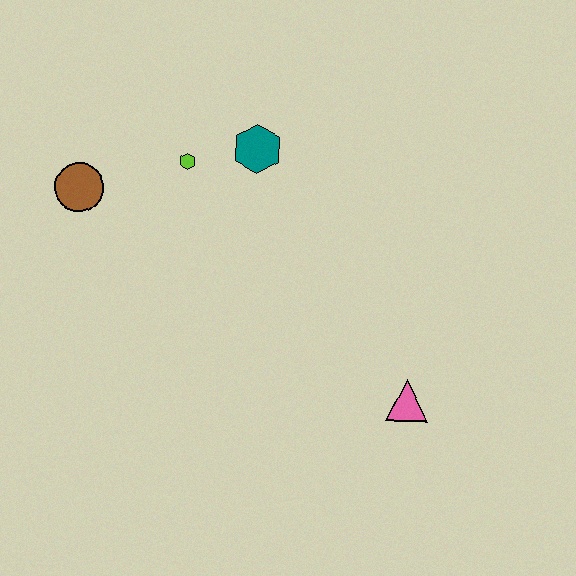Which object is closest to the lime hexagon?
The teal hexagon is closest to the lime hexagon.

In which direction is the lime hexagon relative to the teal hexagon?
The lime hexagon is to the left of the teal hexagon.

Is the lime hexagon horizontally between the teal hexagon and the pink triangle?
No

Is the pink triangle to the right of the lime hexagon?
Yes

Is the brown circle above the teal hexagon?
No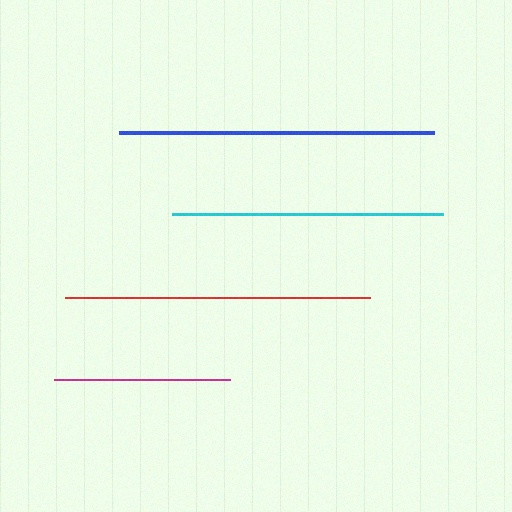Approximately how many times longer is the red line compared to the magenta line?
The red line is approximately 1.7 times the length of the magenta line.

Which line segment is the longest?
The blue line is the longest at approximately 315 pixels.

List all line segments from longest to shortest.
From longest to shortest: blue, red, cyan, magenta.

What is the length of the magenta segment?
The magenta segment is approximately 176 pixels long.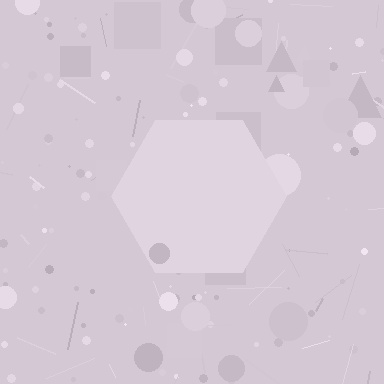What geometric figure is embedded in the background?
A hexagon is embedded in the background.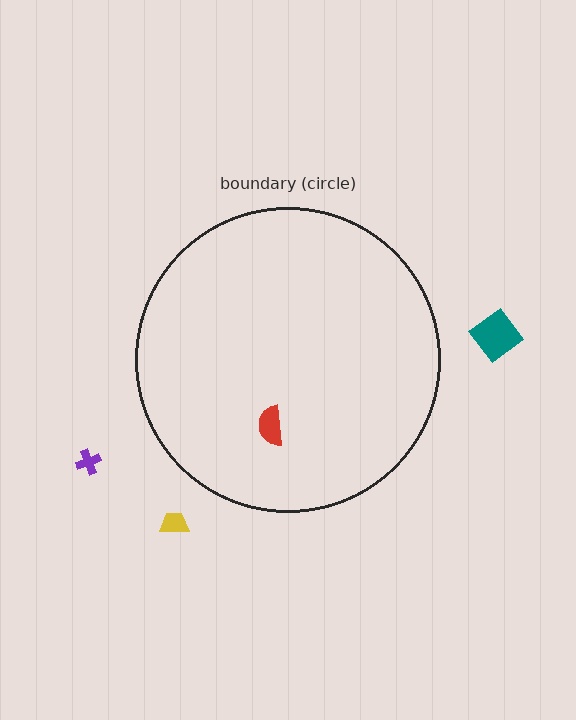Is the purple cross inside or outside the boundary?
Outside.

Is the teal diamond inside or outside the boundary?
Outside.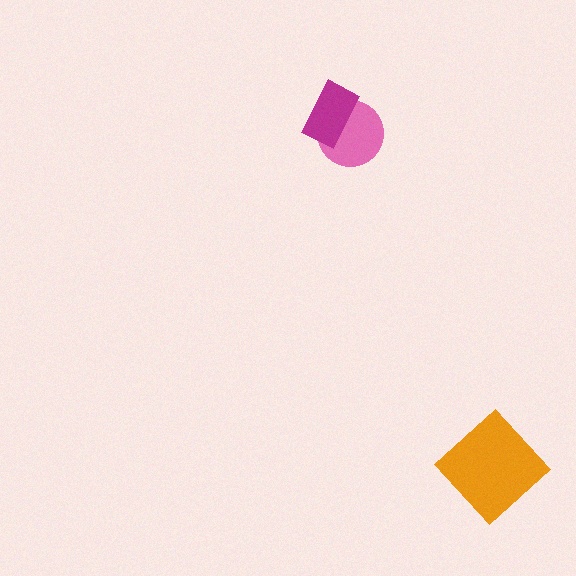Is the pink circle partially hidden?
Yes, it is partially covered by another shape.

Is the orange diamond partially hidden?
No, no other shape covers it.